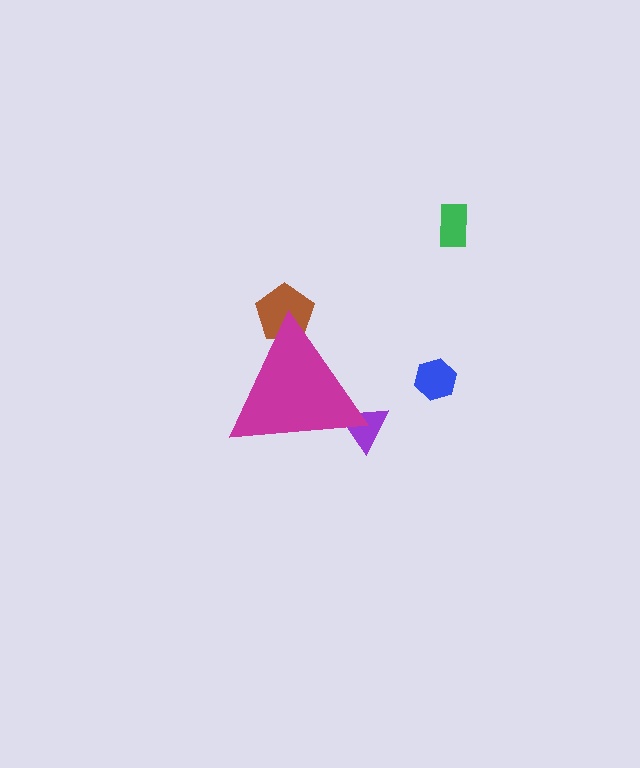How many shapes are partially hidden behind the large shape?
2 shapes are partially hidden.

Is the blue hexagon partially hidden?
No, the blue hexagon is fully visible.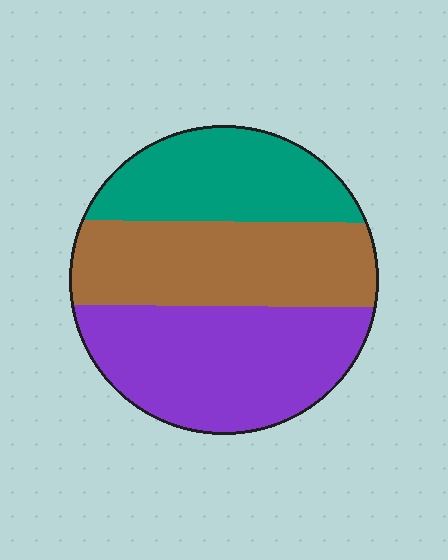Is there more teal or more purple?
Purple.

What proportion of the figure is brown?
Brown takes up about one third (1/3) of the figure.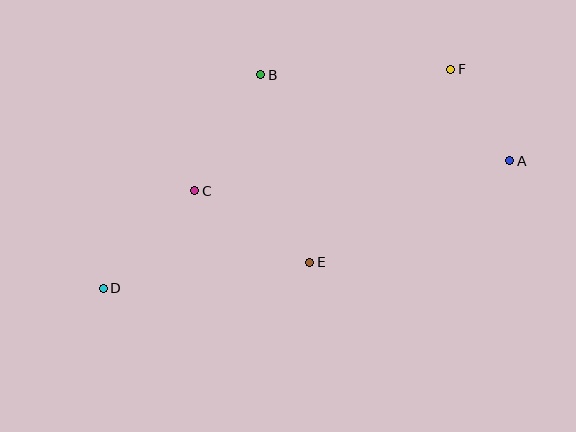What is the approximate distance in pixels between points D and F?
The distance between D and F is approximately 411 pixels.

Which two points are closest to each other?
Points A and F are closest to each other.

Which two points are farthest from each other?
Points A and D are farthest from each other.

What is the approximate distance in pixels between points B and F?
The distance between B and F is approximately 190 pixels.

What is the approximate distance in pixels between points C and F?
The distance between C and F is approximately 284 pixels.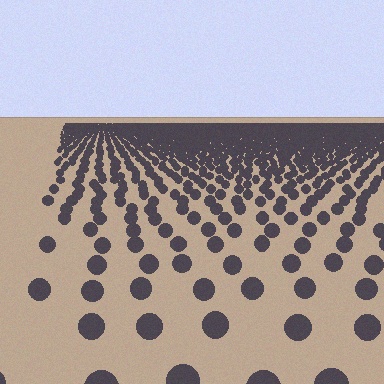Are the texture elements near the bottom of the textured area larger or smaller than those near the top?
Larger. Near the bottom, elements are closer to the viewer and appear at a bigger on-screen size.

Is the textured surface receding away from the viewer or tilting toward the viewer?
The surface is receding away from the viewer. Texture elements get smaller and denser toward the top.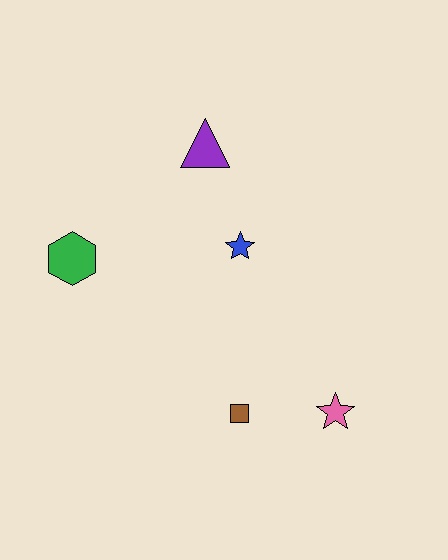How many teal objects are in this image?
There are no teal objects.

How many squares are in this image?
There is 1 square.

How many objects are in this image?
There are 5 objects.